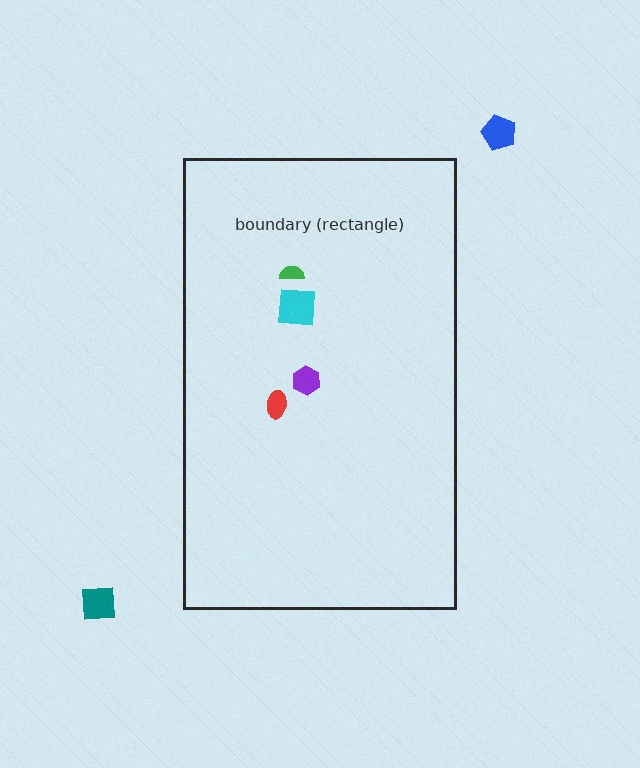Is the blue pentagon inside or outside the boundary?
Outside.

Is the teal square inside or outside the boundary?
Outside.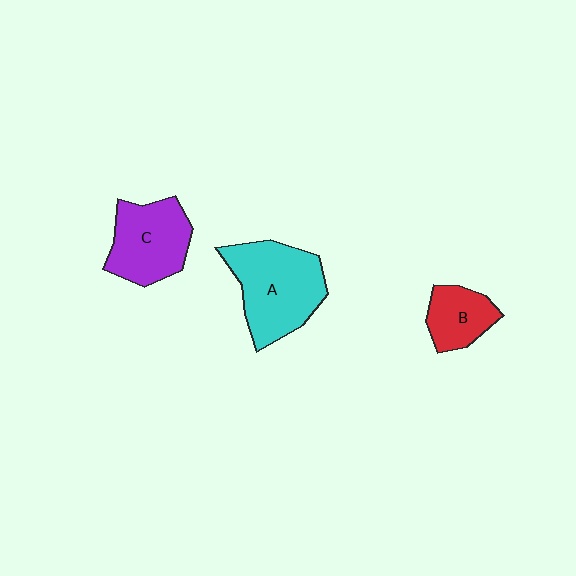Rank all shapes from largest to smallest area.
From largest to smallest: A (cyan), C (purple), B (red).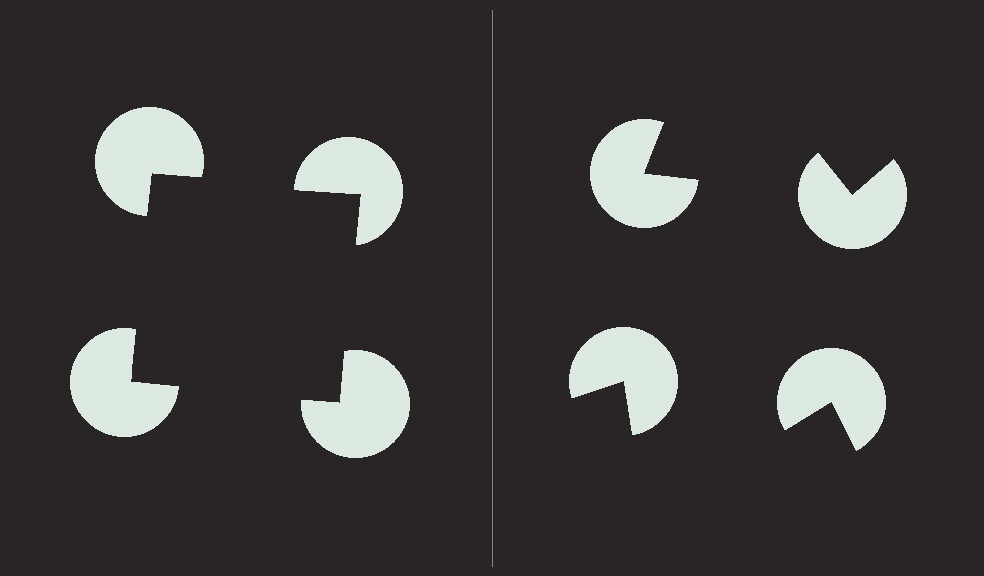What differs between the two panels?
The pac-man discs are positioned identically on both sides; only the wedge orientations differ. On the left they align to a square; on the right they are misaligned.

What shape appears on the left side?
An illusory square.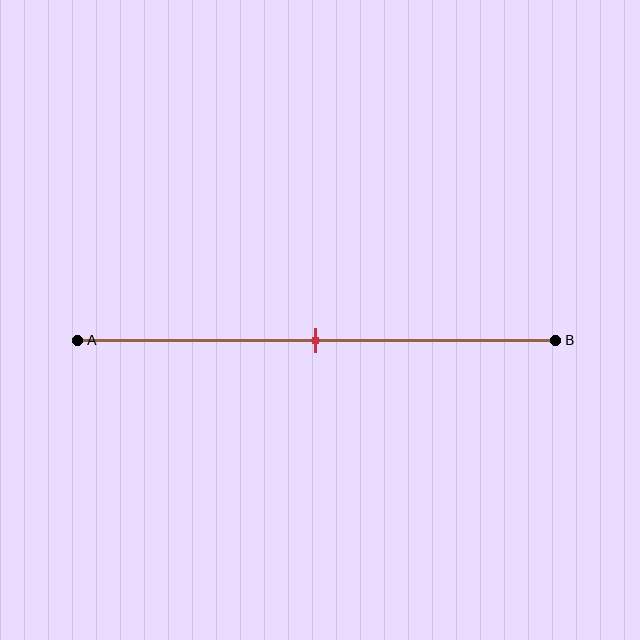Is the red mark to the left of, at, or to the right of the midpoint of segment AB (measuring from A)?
The red mark is approximately at the midpoint of segment AB.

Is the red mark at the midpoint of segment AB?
Yes, the mark is approximately at the midpoint.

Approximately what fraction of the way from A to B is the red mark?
The red mark is approximately 50% of the way from A to B.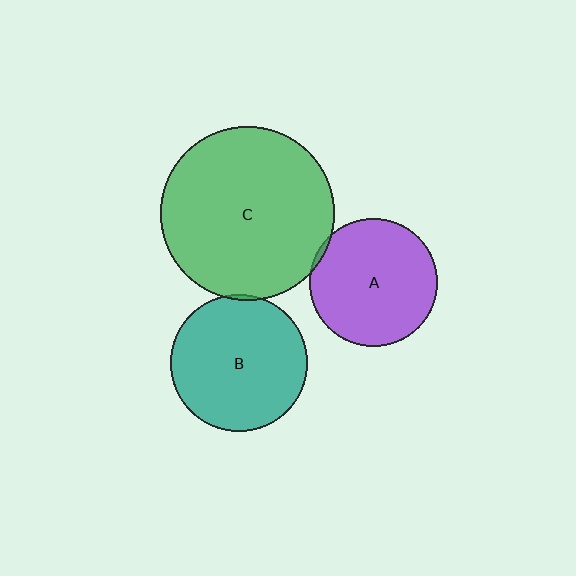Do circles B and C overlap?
Yes.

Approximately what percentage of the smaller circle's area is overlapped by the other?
Approximately 5%.